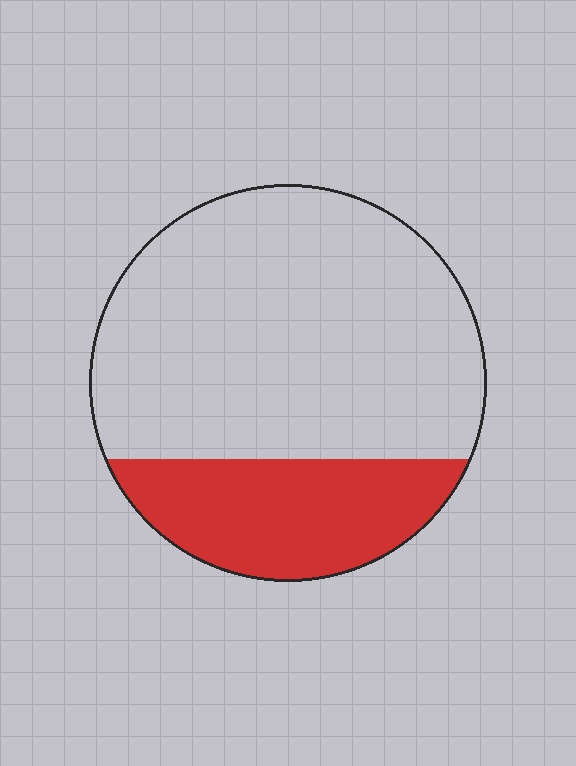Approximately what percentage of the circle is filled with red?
Approximately 25%.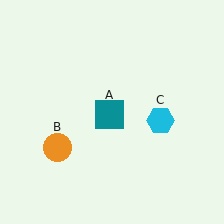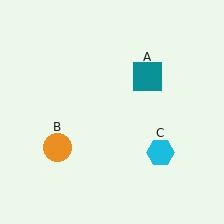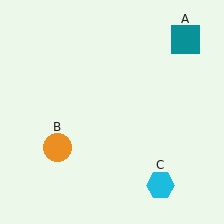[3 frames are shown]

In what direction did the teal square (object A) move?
The teal square (object A) moved up and to the right.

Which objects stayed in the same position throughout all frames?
Orange circle (object B) remained stationary.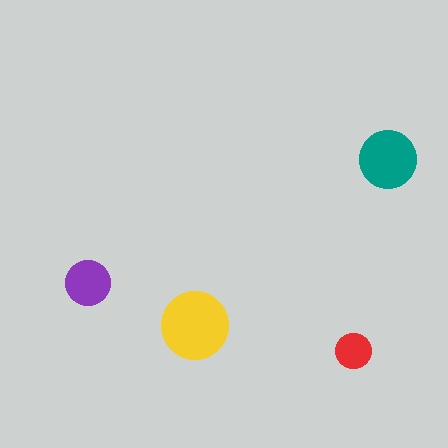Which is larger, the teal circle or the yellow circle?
The yellow one.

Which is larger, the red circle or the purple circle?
The purple one.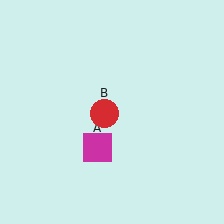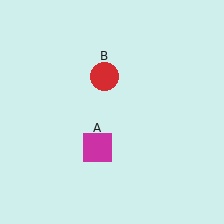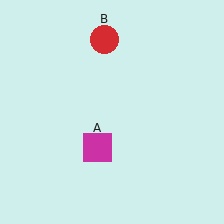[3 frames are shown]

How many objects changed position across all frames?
1 object changed position: red circle (object B).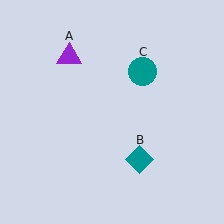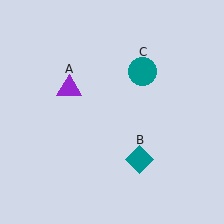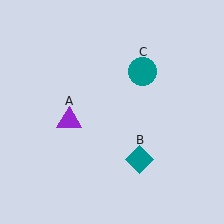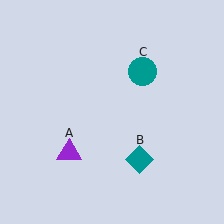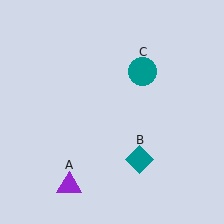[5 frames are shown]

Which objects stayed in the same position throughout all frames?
Teal diamond (object B) and teal circle (object C) remained stationary.